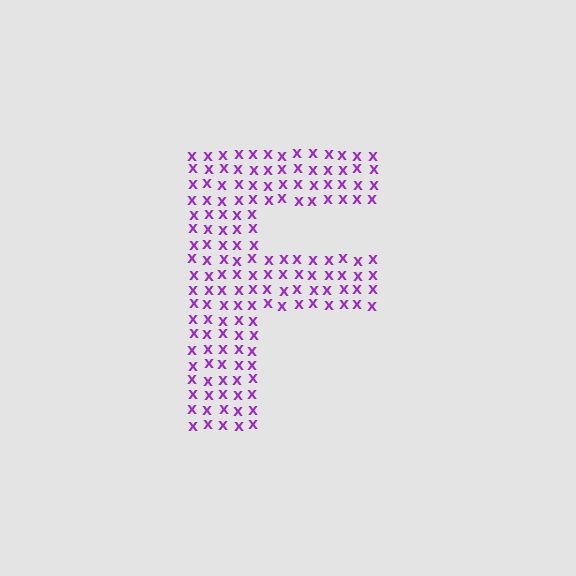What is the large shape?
The large shape is the letter F.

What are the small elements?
The small elements are letter X's.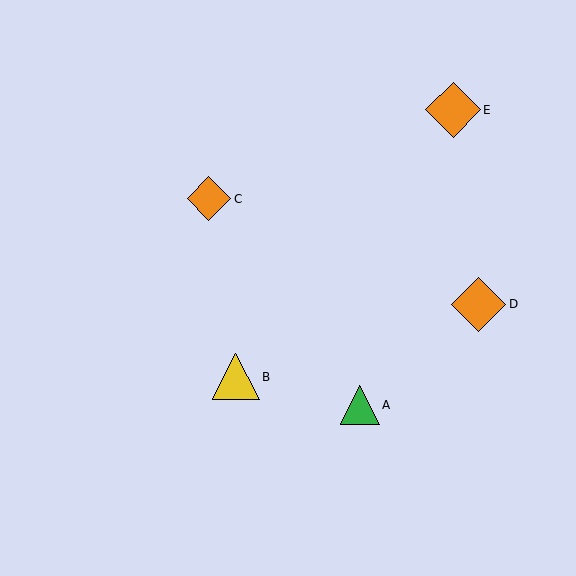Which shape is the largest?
The orange diamond (labeled D) is the largest.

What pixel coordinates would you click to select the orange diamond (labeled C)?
Click at (209, 199) to select the orange diamond C.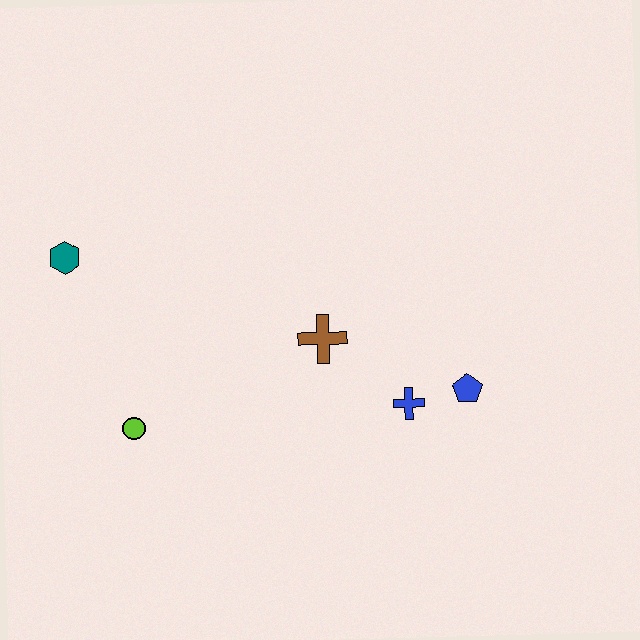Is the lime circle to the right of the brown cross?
No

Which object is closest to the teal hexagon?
The lime circle is closest to the teal hexagon.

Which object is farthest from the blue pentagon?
The teal hexagon is farthest from the blue pentagon.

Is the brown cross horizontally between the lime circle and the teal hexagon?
No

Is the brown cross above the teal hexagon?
No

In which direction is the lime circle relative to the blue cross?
The lime circle is to the left of the blue cross.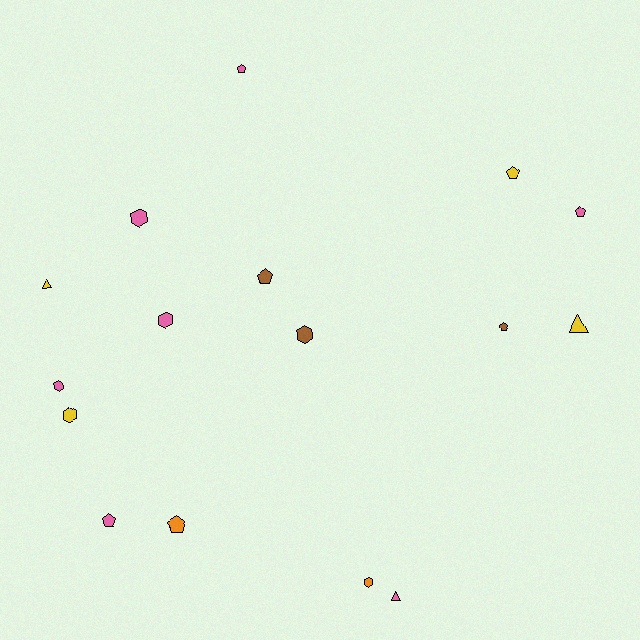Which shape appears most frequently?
Pentagon, with 7 objects.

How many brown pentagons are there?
There are 2 brown pentagons.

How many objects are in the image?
There are 16 objects.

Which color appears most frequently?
Pink, with 7 objects.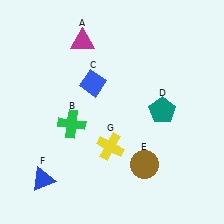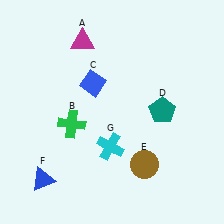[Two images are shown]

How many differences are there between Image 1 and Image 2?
There is 1 difference between the two images.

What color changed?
The cross (G) changed from yellow in Image 1 to cyan in Image 2.